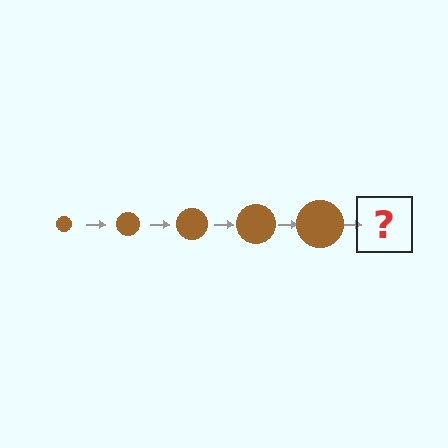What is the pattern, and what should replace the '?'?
The pattern is that the circle gets progressively larger each step. The '?' should be a brown circle, larger than the previous one.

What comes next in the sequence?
The next element should be a brown circle, larger than the previous one.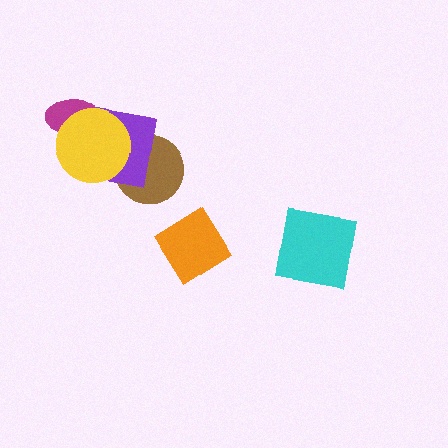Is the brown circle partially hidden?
Yes, it is partially covered by another shape.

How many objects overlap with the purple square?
3 objects overlap with the purple square.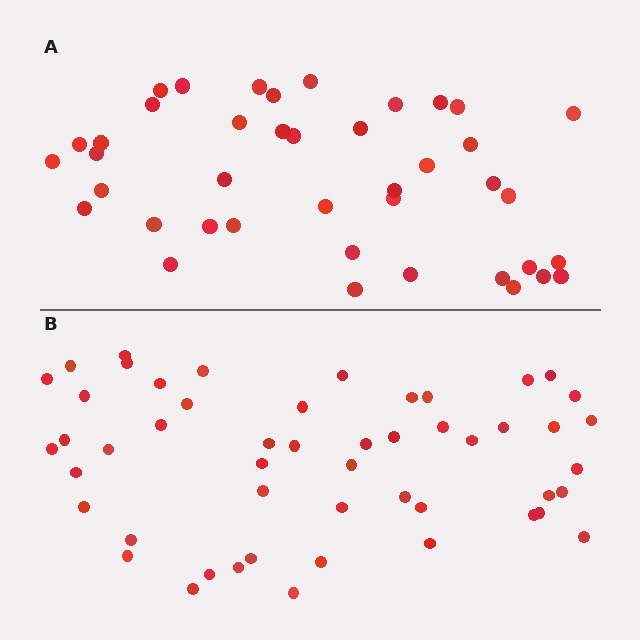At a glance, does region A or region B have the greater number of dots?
Region B (the bottom region) has more dots.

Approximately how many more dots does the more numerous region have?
Region B has roughly 10 or so more dots than region A.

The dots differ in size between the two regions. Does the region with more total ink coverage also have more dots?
No. Region A has more total ink coverage because its dots are larger, but region B actually contains more individual dots. Total area can be misleading — the number of items is what matters here.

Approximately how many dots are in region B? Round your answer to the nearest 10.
About 50 dots. (The exact count is 51, which rounds to 50.)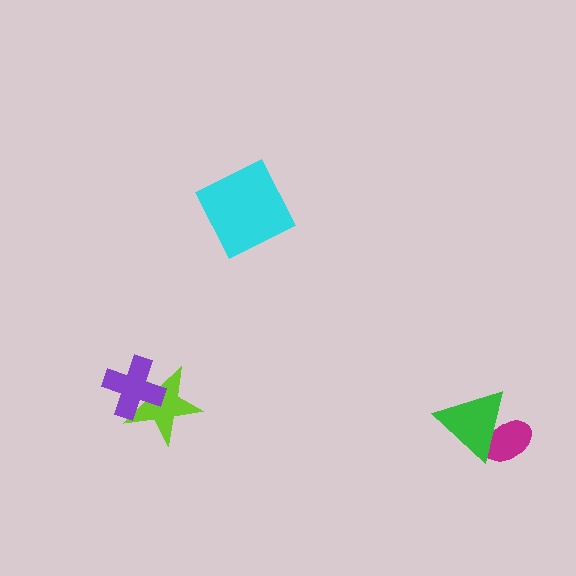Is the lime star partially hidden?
Yes, it is partially covered by another shape.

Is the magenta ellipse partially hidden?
Yes, it is partially covered by another shape.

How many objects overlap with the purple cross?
1 object overlaps with the purple cross.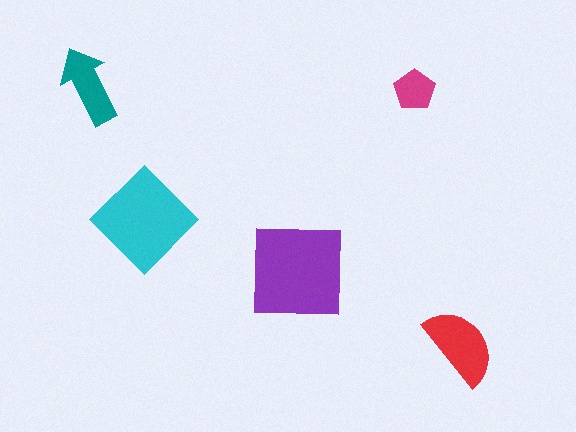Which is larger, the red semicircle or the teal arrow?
The red semicircle.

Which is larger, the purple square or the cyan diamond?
The purple square.